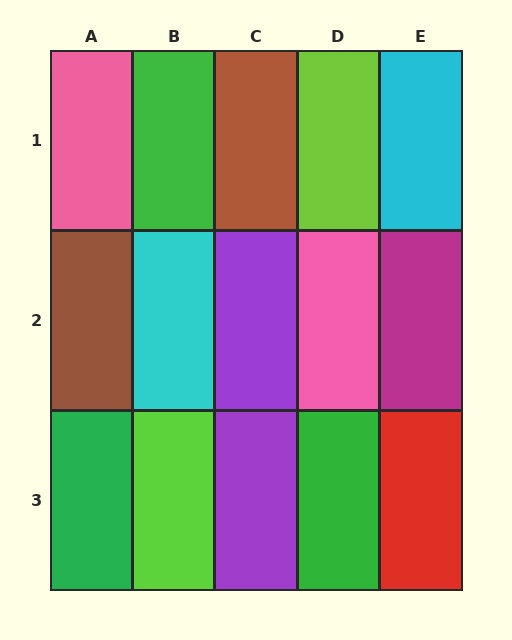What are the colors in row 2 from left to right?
Brown, cyan, purple, pink, magenta.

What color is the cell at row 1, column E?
Cyan.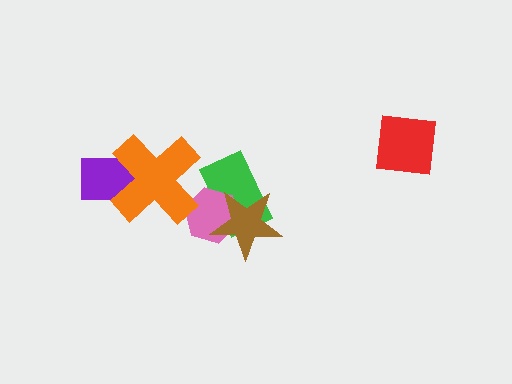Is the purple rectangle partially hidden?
Yes, it is partially covered by another shape.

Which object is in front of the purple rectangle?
The orange cross is in front of the purple rectangle.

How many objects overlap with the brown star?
2 objects overlap with the brown star.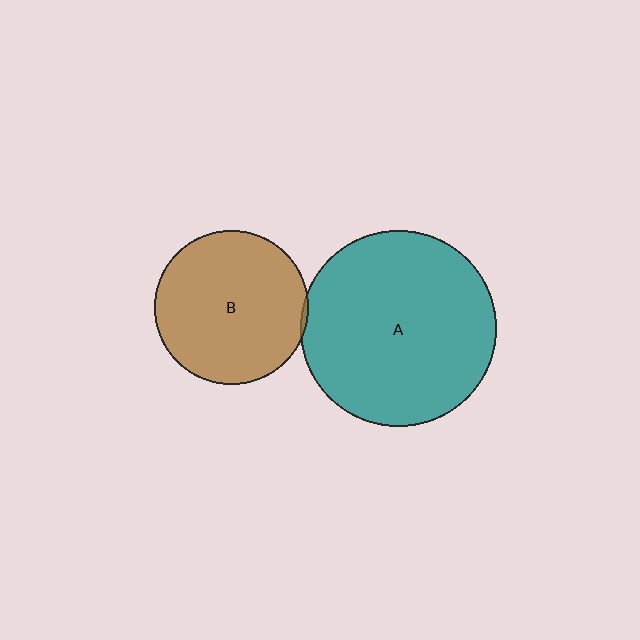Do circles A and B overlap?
Yes.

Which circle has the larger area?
Circle A (teal).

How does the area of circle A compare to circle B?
Approximately 1.6 times.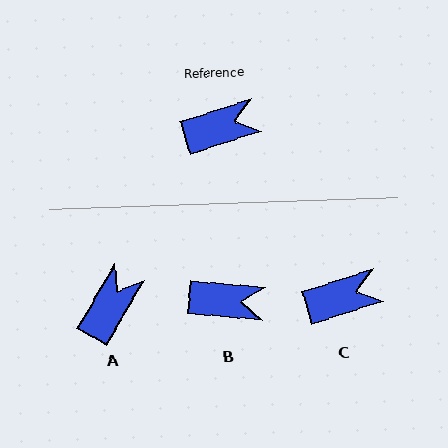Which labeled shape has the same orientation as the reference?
C.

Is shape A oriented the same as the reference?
No, it is off by about 42 degrees.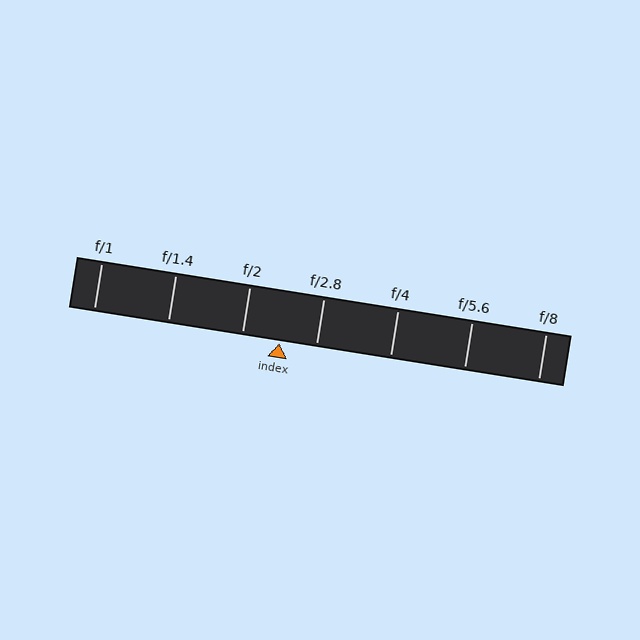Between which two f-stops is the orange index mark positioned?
The index mark is between f/2 and f/2.8.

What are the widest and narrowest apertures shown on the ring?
The widest aperture shown is f/1 and the narrowest is f/8.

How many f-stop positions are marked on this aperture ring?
There are 7 f-stop positions marked.